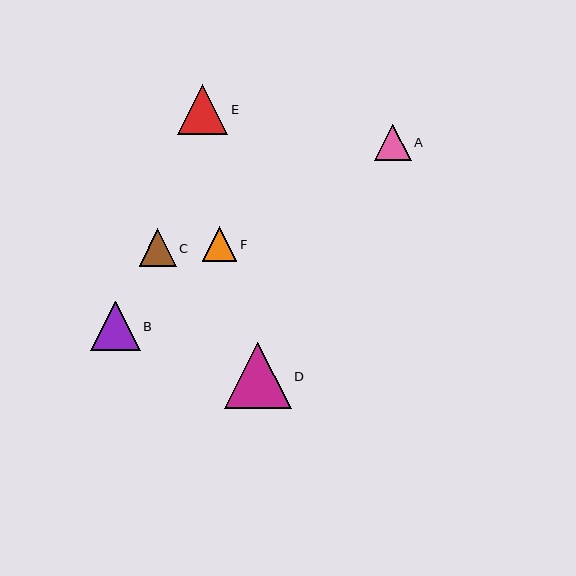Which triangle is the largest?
Triangle D is the largest with a size of approximately 66 pixels.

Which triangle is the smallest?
Triangle F is the smallest with a size of approximately 34 pixels.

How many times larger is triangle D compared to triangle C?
Triangle D is approximately 1.8 times the size of triangle C.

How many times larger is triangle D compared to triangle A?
Triangle D is approximately 1.8 times the size of triangle A.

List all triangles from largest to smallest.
From largest to smallest: D, E, B, C, A, F.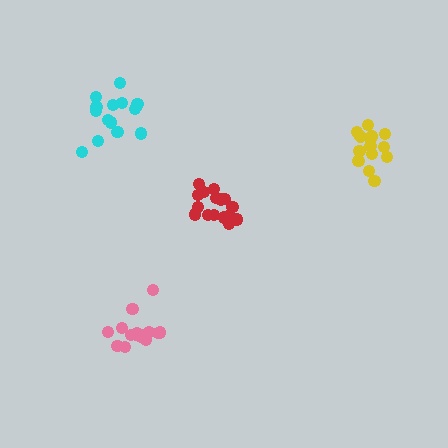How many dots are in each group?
Group 1: 14 dots, Group 2: 15 dots, Group 3: 17 dots, Group 4: 16 dots (62 total).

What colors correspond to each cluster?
The clusters are colored: yellow, cyan, red, pink.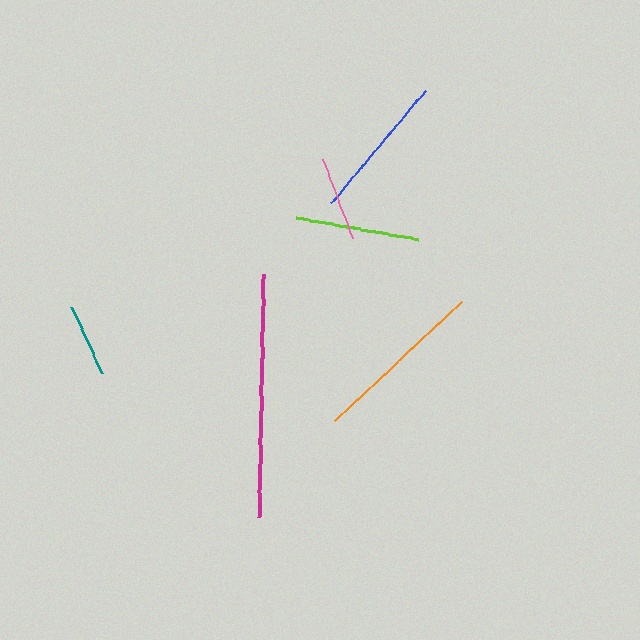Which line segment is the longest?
The magenta line is the longest at approximately 243 pixels.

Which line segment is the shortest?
The teal line is the shortest at approximately 73 pixels.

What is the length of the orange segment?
The orange segment is approximately 173 pixels long.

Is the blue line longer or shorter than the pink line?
The blue line is longer than the pink line.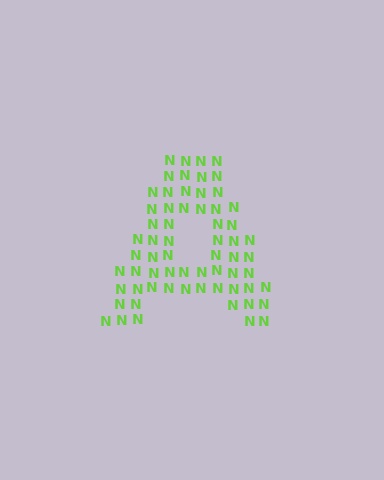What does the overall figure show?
The overall figure shows the letter A.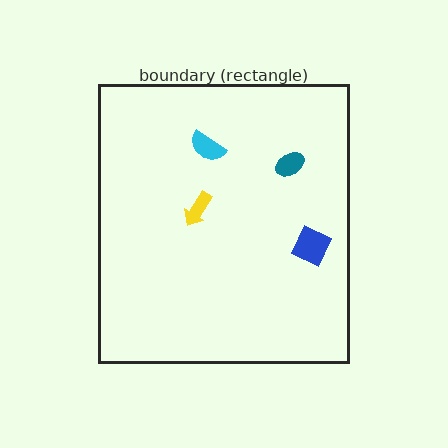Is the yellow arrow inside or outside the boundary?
Inside.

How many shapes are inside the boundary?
4 inside, 0 outside.